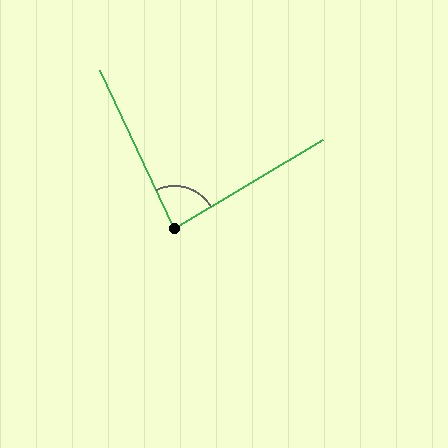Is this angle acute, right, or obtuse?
It is acute.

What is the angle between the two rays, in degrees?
Approximately 84 degrees.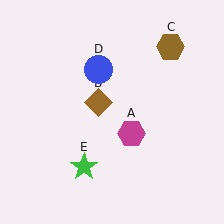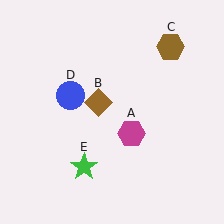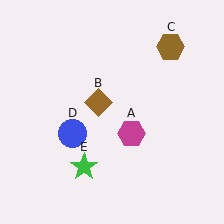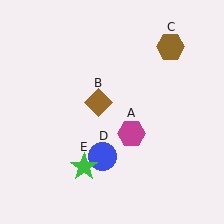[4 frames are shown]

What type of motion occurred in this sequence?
The blue circle (object D) rotated counterclockwise around the center of the scene.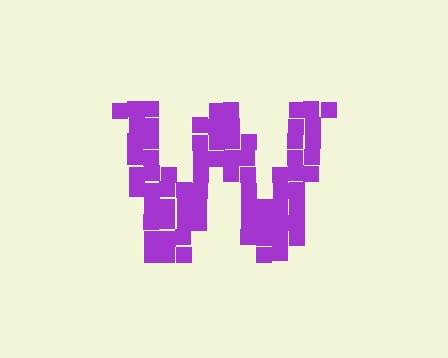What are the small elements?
The small elements are squares.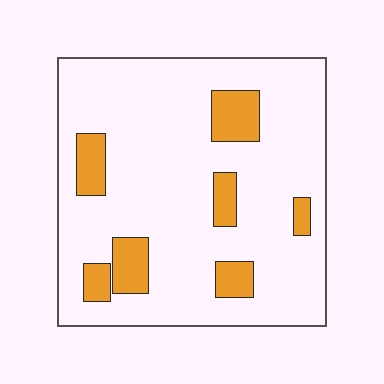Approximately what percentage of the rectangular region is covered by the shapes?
Approximately 15%.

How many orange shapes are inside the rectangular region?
7.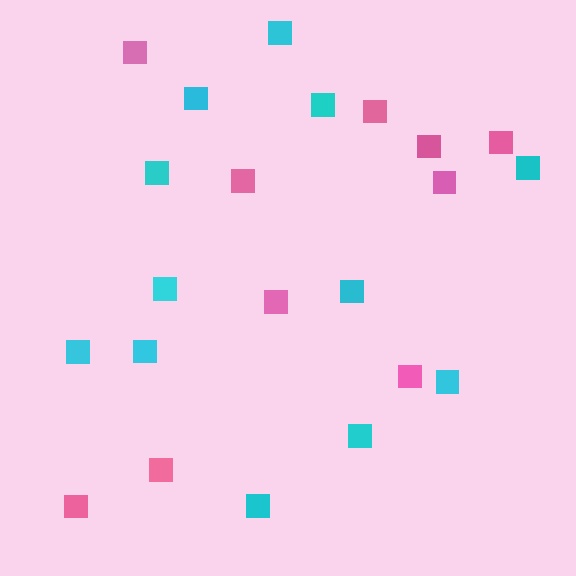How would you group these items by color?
There are 2 groups: one group of cyan squares (12) and one group of pink squares (10).